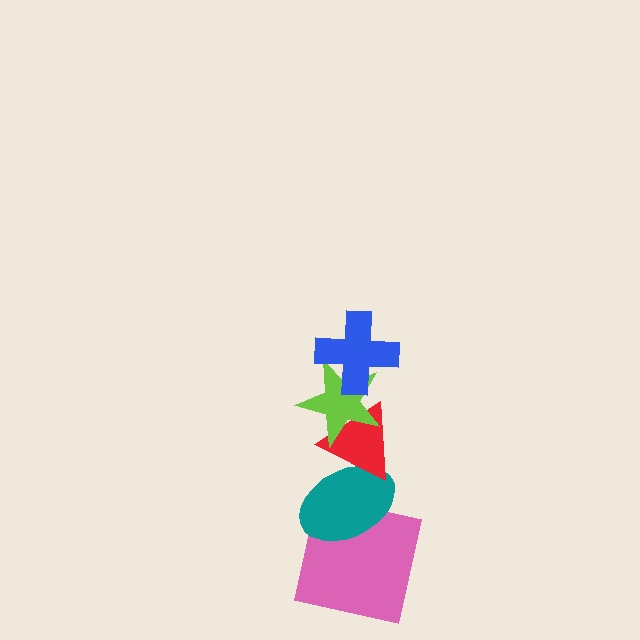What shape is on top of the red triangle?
The lime star is on top of the red triangle.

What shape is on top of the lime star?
The blue cross is on top of the lime star.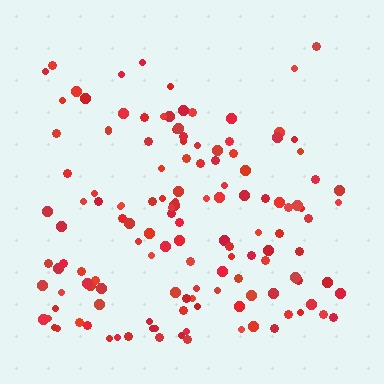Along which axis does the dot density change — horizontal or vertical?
Vertical.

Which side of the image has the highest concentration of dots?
The bottom.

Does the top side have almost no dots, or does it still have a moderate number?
Still a moderate number, just noticeably fewer than the bottom.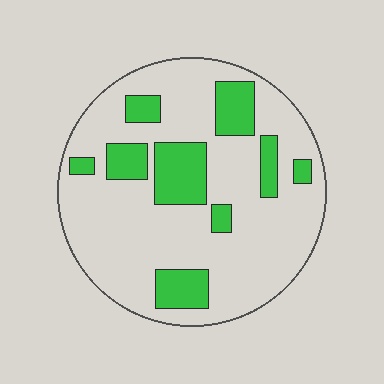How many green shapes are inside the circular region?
9.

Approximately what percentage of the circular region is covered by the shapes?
Approximately 25%.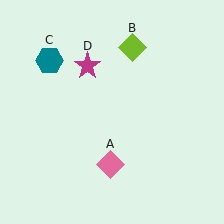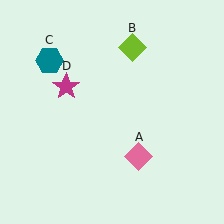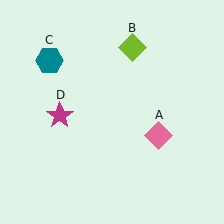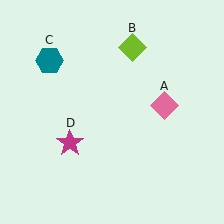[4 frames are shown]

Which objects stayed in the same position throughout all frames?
Lime diamond (object B) and teal hexagon (object C) remained stationary.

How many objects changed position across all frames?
2 objects changed position: pink diamond (object A), magenta star (object D).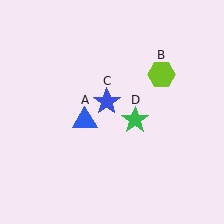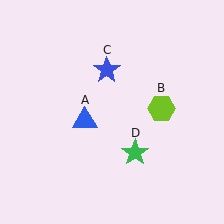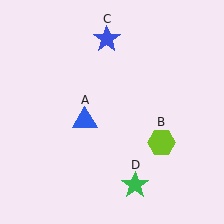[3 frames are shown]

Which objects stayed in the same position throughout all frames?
Blue triangle (object A) remained stationary.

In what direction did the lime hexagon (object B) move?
The lime hexagon (object B) moved down.